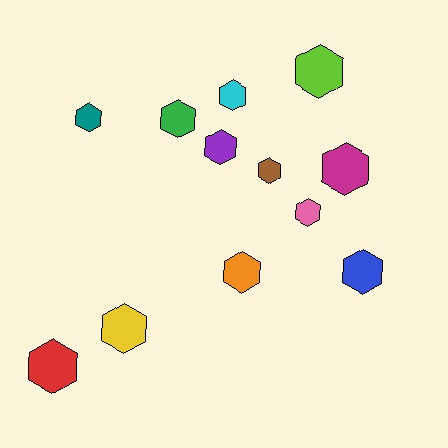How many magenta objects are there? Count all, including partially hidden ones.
There is 1 magenta object.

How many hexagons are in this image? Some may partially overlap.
There are 12 hexagons.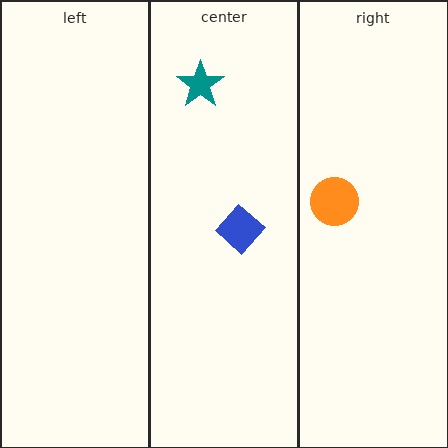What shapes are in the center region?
The teal star, the blue diamond.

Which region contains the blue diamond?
The center region.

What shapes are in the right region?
The orange circle.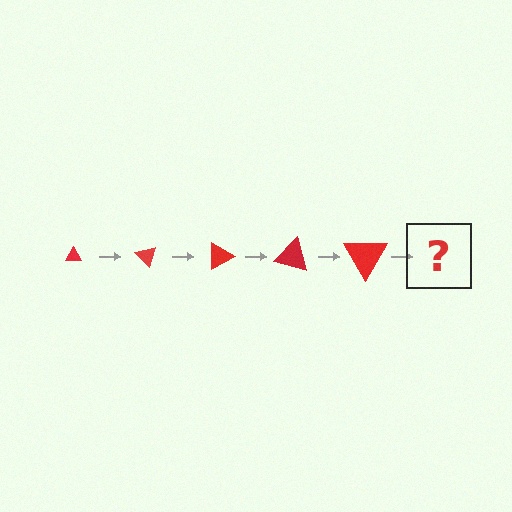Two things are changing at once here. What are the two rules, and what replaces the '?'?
The two rules are that the triangle grows larger each step and it rotates 45 degrees each step. The '?' should be a triangle, larger than the previous one and rotated 225 degrees from the start.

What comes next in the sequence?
The next element should be a triangle, larger than the previous one and rotated 225 degrees from the start.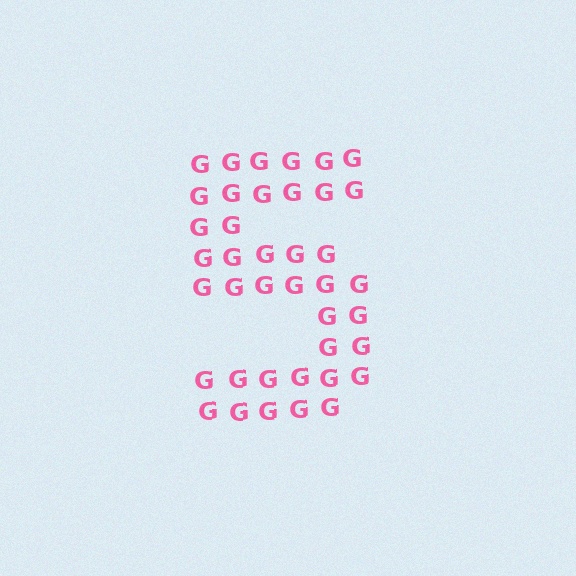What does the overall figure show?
The overall figure shows the digit 5.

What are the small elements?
The small elements are letter G's.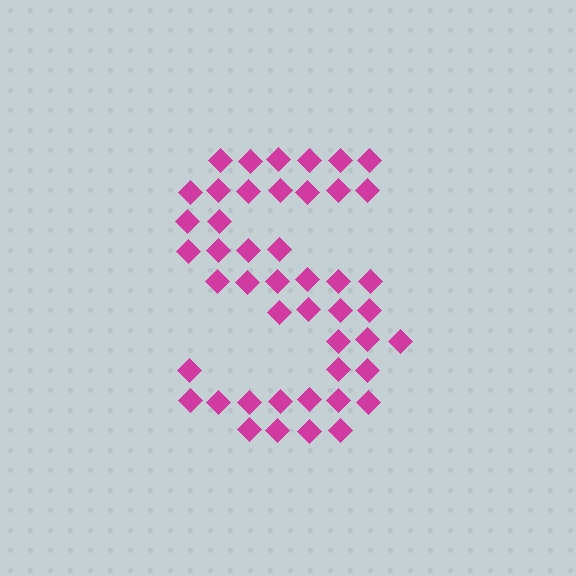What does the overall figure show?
The overall figure shows the letter S.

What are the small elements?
The small elements are diamonds.